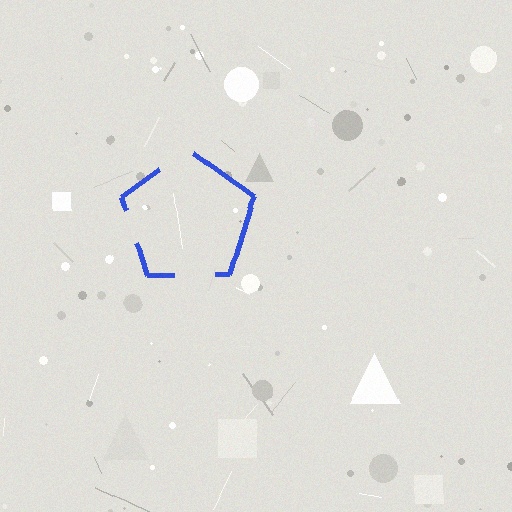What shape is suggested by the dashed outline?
The dashed outline suggests a pentagon.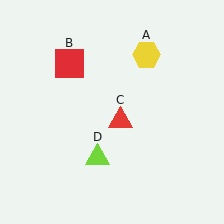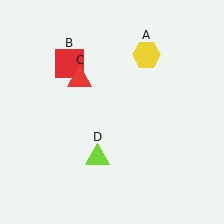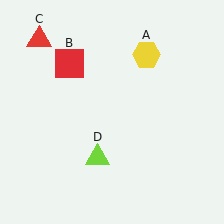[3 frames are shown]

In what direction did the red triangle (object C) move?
The red triangle (object C) moved up and to the left.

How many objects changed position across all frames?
1 object changed position: red triangle (object C).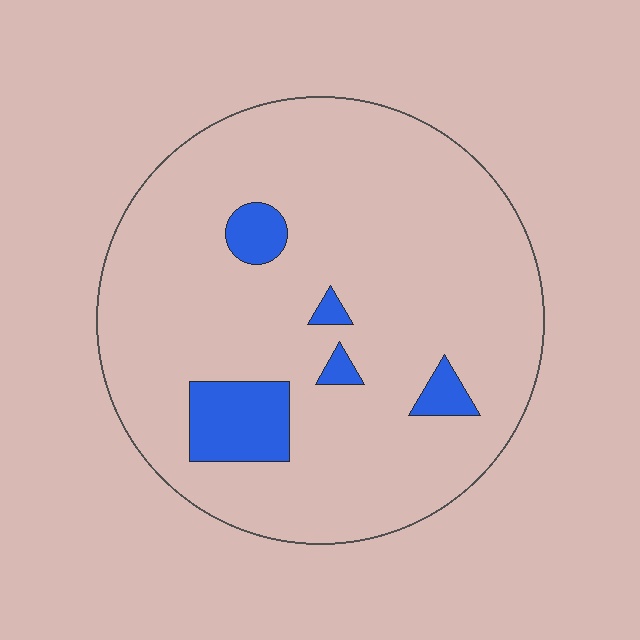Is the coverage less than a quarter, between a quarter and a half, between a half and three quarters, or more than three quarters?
Less than a quarter.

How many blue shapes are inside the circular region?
5.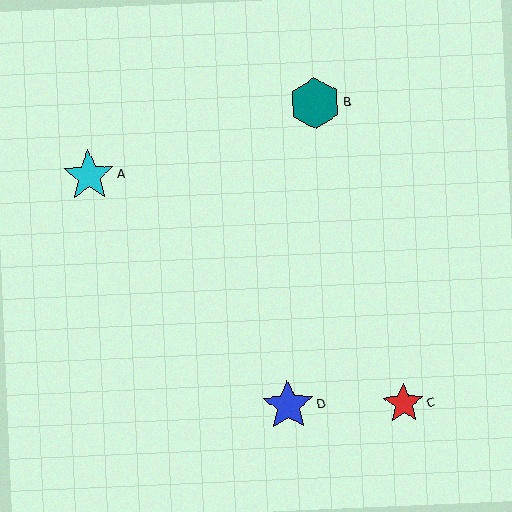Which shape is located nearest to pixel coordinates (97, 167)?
The cyan star (labeled A) at (89, 176) is nearest to that location.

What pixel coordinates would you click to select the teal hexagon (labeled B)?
Click at (315, 103) to select the teal hexagon B.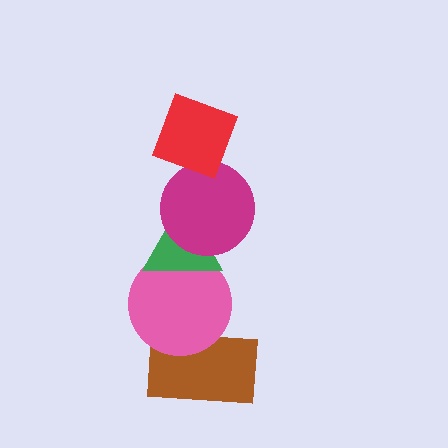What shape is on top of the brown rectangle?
The pink circle is on top of the brown rectangle.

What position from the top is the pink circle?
The pink circle is 4th from the top.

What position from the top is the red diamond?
The red diamond is 1st from the top.